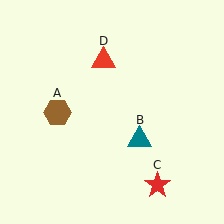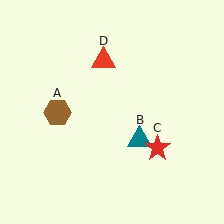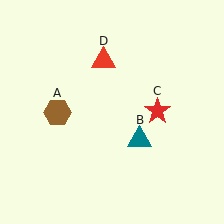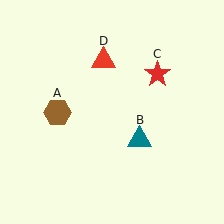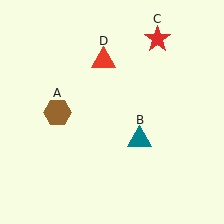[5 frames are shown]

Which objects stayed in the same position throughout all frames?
Brown hexagon (object A) and teal triangle (object B) and red triangle (object D) remained stationary.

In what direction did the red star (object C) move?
The red star (object C) moved up.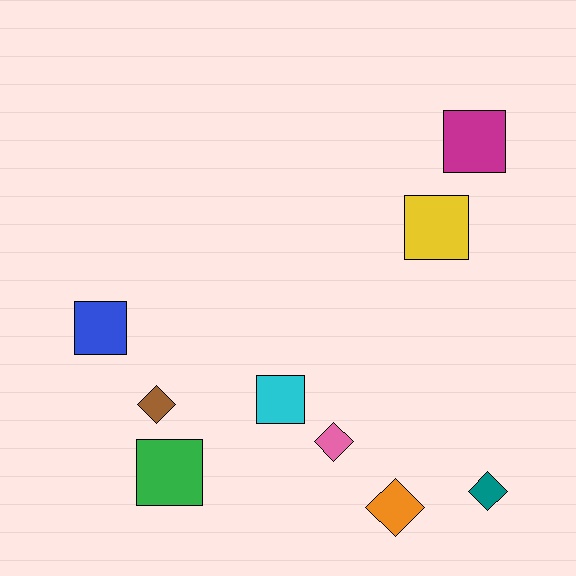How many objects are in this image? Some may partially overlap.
There are 9 objects.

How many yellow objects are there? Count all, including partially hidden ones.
There is 1 yellow object.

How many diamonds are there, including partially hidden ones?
There are 4 diamonds.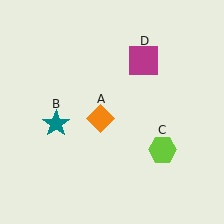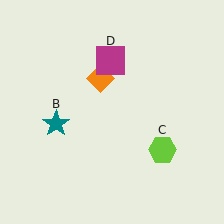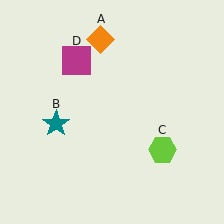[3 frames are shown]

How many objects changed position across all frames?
2 objects changed position: orange diamond (object A), magenta square (object D).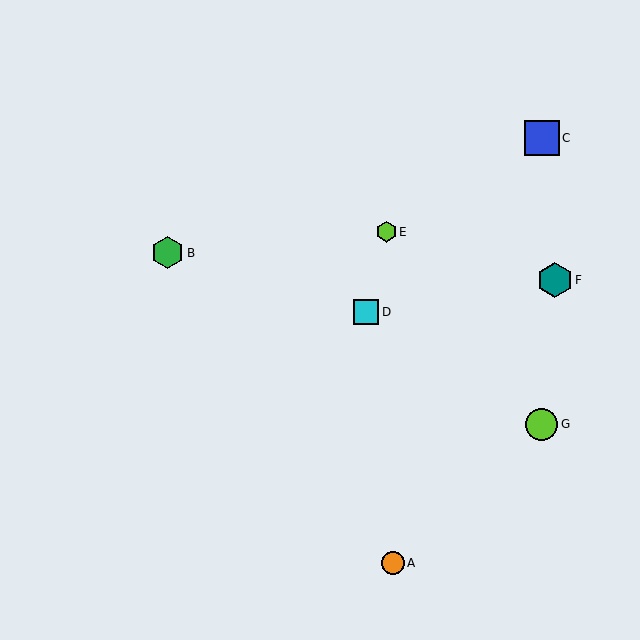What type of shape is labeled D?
Shape D is a cyan square.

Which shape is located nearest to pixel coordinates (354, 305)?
The cyan square (labeled D) at (366, 312) is nearest to that location.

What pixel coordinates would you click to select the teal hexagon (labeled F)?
Click at (555, 280) to select the teal hexagon F.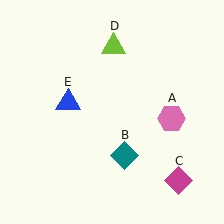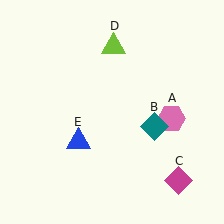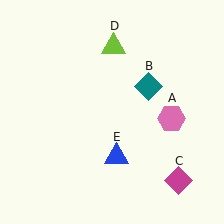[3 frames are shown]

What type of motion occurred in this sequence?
The teal diamond (object B), blue triangle (object E) rotated counterclockwise around the center of the scene.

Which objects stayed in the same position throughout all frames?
Pink hexagon (object A) and magenta diamond (object C) and lime triangle (object D) remained stationary.